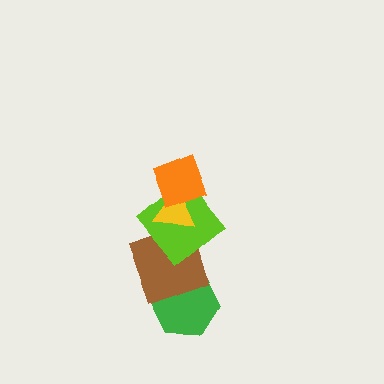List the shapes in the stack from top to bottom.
From top to bottom: the orange square, the yellow triangle, the lime diamond, the brown square, the green hexagon.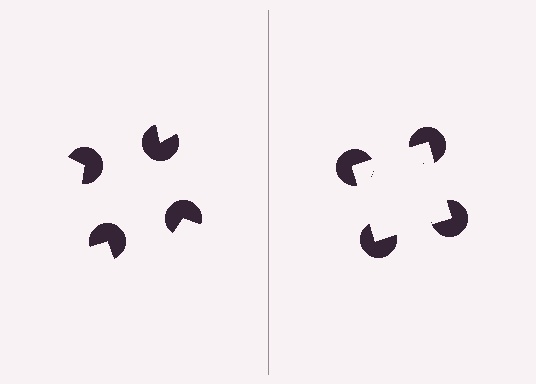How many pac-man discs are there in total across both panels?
8 — 4 on each side.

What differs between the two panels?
The pac-man discs are positioned identically on both sides; only the wedge orientations differ. On the right they align to a square; on the left they are misaligned.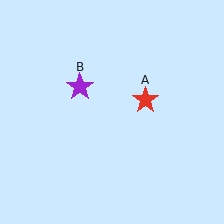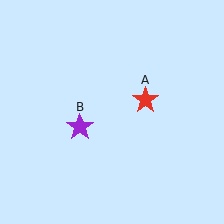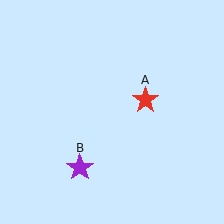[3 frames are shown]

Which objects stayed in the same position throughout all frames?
Red star (object A) remained stationary.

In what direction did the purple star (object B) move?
The purple star (object B) moved down.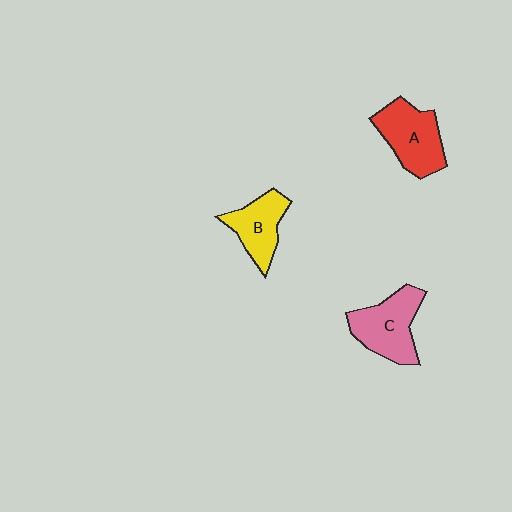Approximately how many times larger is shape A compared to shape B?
Approximately 1.3 times.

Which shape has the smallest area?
Shape B (yellow).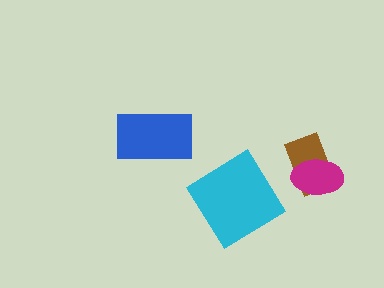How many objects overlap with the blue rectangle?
0 objects overlap with the blue rectangle.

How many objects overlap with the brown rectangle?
1 object overlaps with the brown rectangle.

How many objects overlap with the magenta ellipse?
1 object overlaps with the magenta ellipse.